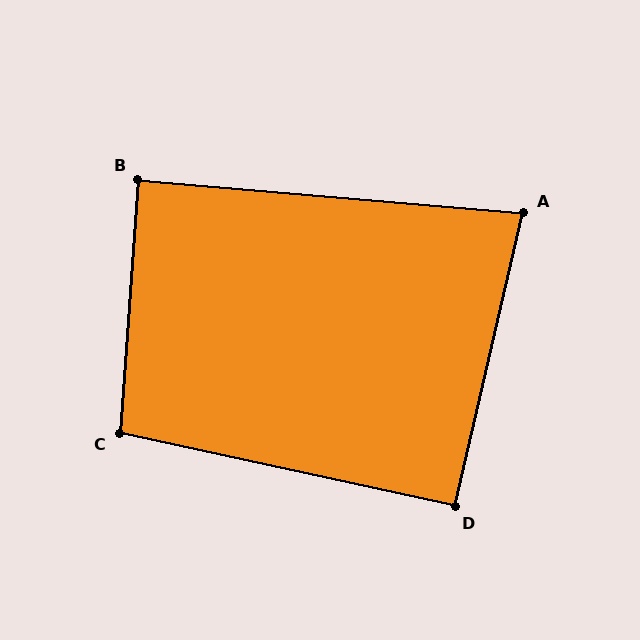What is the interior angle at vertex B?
Approximately 89 degrees (approximately right).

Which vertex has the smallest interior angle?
A, at approximately 82 degrees.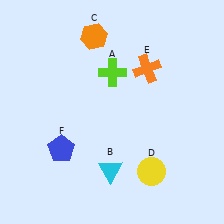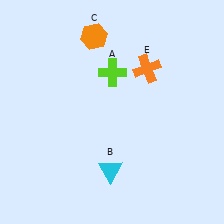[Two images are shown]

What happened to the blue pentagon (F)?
The blue pentagon (F) was removed in Image 2. It was in the bottom-left area of Image 1.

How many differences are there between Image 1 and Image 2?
There are 2 differences between the two images.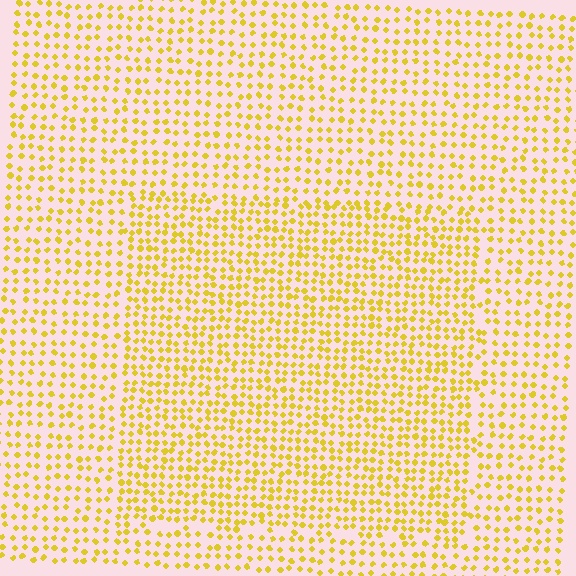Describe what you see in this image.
The image contains small yellow elements arranged at two different densities. A rectangle-shaped region is visible where the elements are more densely packed than the surrounding area.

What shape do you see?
I see a rectangle.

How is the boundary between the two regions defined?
The boundary is defined by a change in element density (approximately 1.5x ratio). All elements are the same color, size, and shape.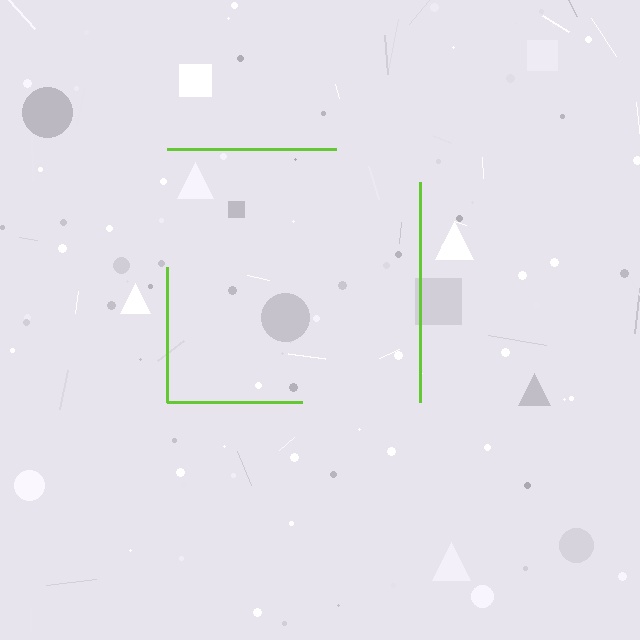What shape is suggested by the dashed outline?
The dashed outline suggests a square.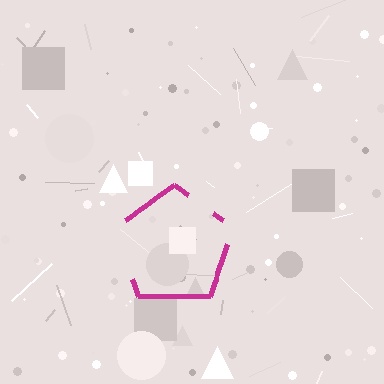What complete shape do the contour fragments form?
The contour fragments form a pentagon.